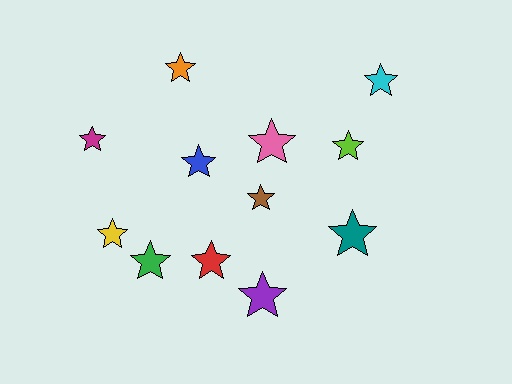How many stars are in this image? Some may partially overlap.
There are 12 stars.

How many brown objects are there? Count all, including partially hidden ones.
There is 1 brown object.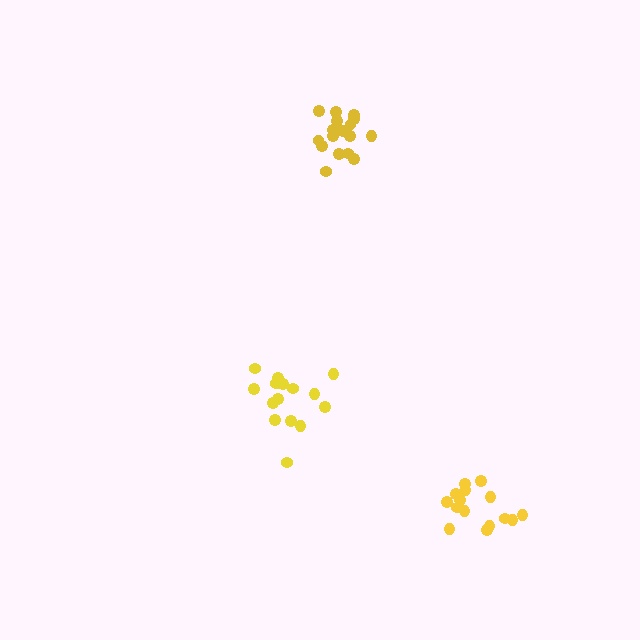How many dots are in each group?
Group 1: 17 dots, Group 2: 16 dots, Group 3: 15 dots (48 total).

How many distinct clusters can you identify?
There are 3 distinct clusters.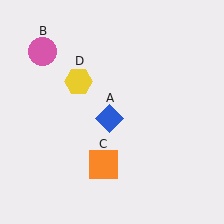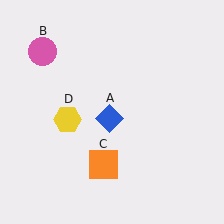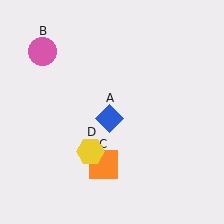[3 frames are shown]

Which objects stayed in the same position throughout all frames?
Blue diamond (object A) and pink circle (object B) and orange square (object C) remained stationary.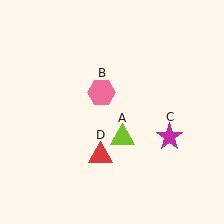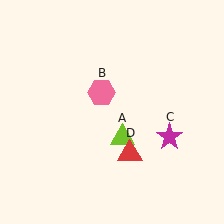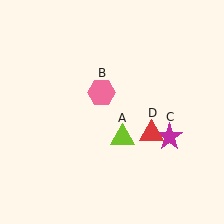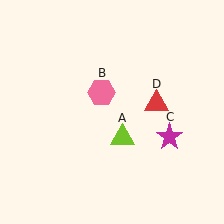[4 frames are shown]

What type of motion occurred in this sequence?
The red triangle (object D) rotated counterclockwise around the center of the scene.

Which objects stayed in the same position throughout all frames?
Lime triangle (object A) and pink hexagon (object B) and magenta star (object C) remained stationary.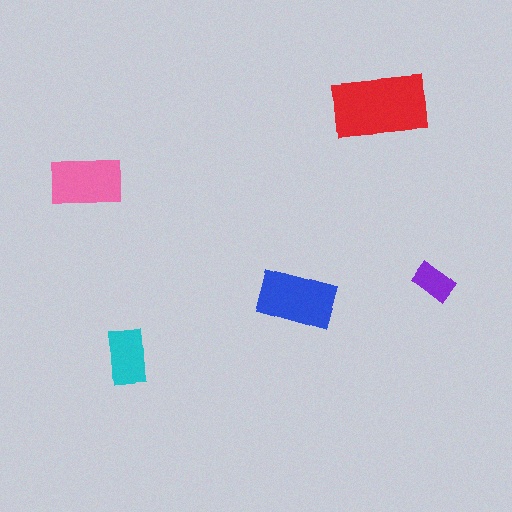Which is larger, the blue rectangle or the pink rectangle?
The blue one.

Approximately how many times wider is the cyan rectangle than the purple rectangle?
About 1.5 times wider.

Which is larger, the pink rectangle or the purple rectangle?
The pink one.